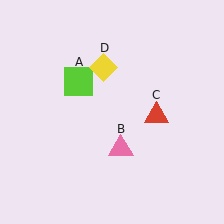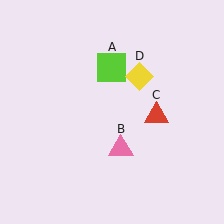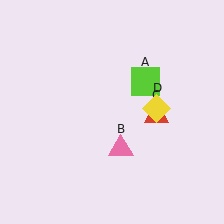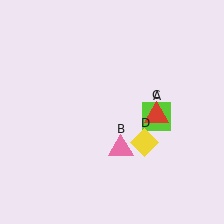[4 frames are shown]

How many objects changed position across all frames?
2 objects changed position: lime square (object A), yellow diamond (object D).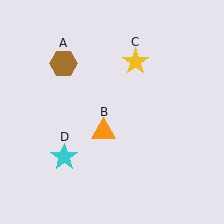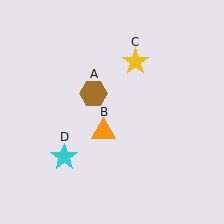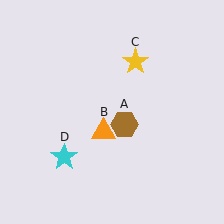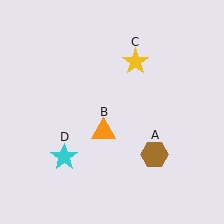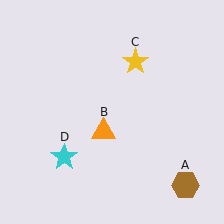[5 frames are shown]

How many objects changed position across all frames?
1 object changed position: brown hexagon (object A).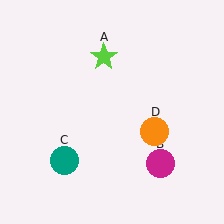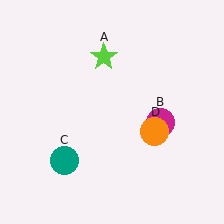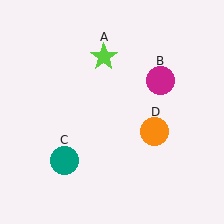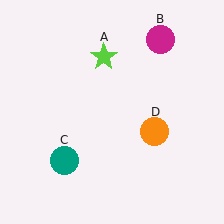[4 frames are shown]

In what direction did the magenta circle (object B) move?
The magenta circle (object B) moved up.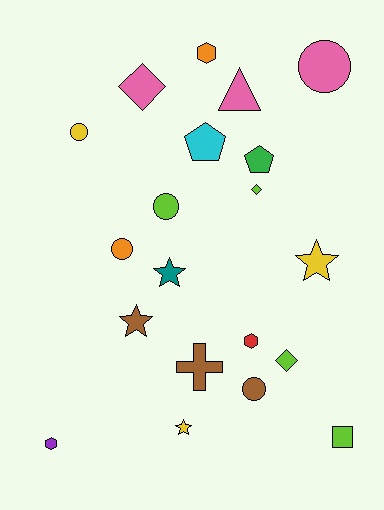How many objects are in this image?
There are 20 objects.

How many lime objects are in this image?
There are 4 lime objects.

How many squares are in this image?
There is 1 square.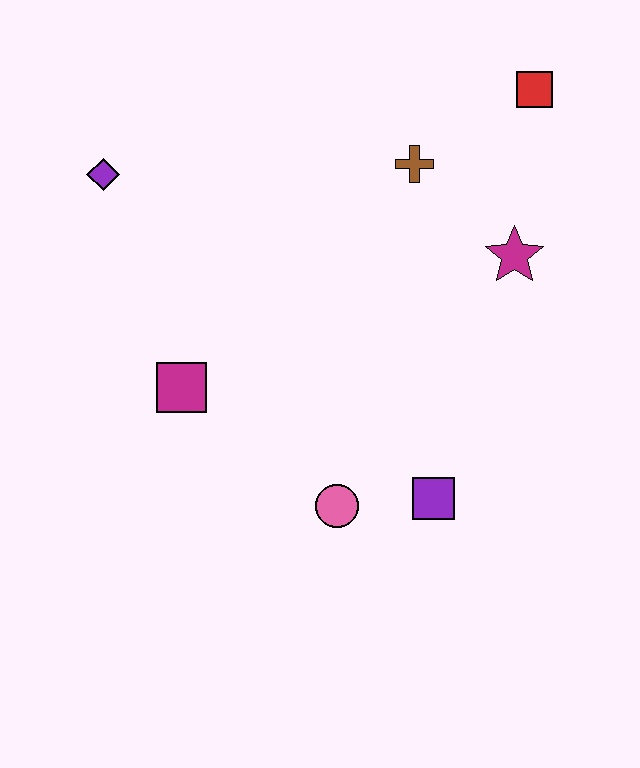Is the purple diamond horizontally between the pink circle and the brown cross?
No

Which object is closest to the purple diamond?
The magenta square is closest to the purple diamond.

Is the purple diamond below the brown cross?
Yes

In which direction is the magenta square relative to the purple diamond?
The magenta square is below the purple diamond.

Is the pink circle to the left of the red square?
Yes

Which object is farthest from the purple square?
The purple diamond is farthest from the purple square.